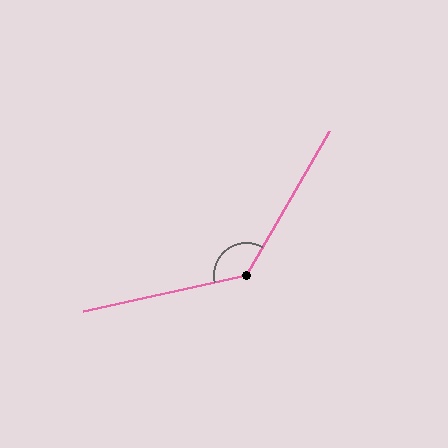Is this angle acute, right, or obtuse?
It is obtuse.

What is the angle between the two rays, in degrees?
Approximately 132 degrees.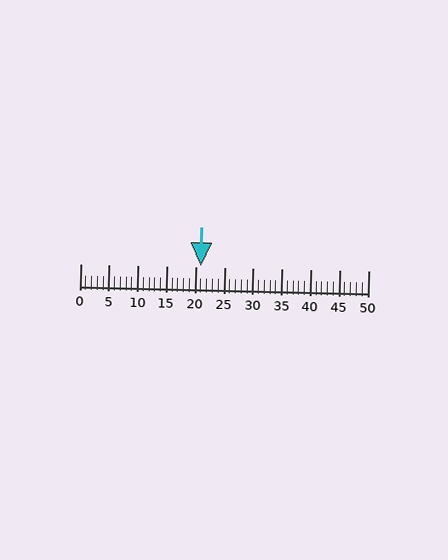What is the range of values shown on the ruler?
The ruler shows values from 0 to 50.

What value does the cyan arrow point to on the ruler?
The cyan arrow points to approximately 21.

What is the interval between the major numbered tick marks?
The major tick marks are spaced 5 units apart.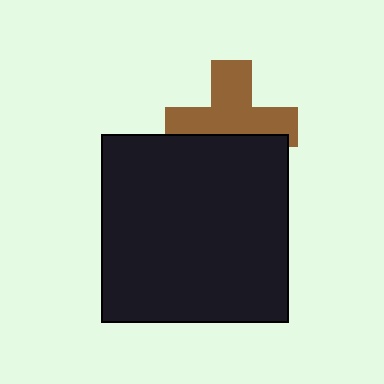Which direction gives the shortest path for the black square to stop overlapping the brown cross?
Moving down gives the shortest separation.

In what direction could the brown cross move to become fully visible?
The brown cross could move up. That would shift it out from behind the black square entirely.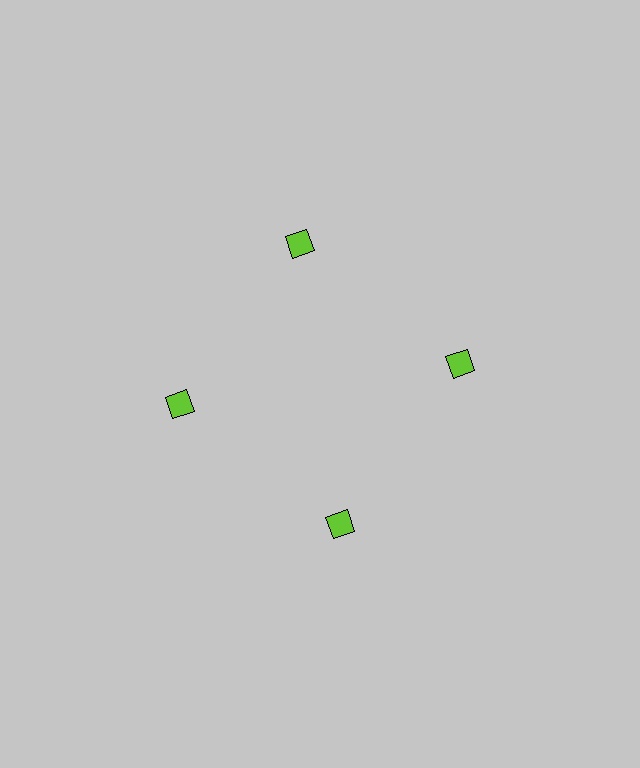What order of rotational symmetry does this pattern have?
This pattern has 4-fold rotational symmetry.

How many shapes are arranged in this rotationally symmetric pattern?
There are 4 shapes, arranged in 4 groups of 1.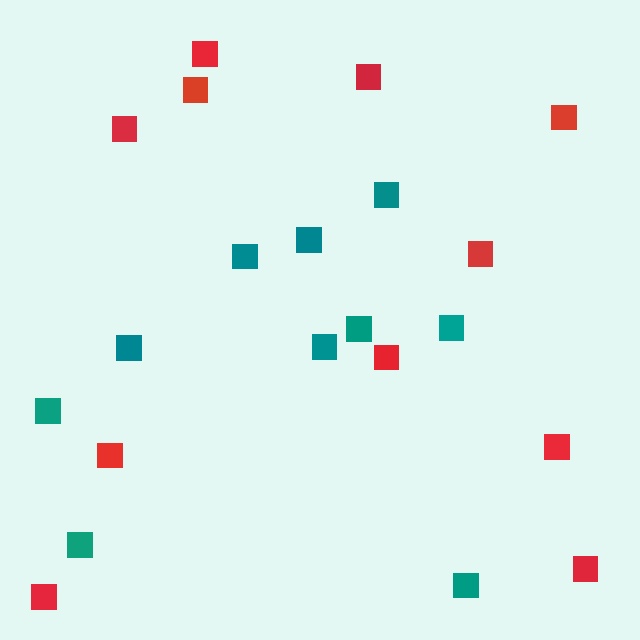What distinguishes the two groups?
There are 2 groups: one group of red squares (11) and one group of teal squares (10).